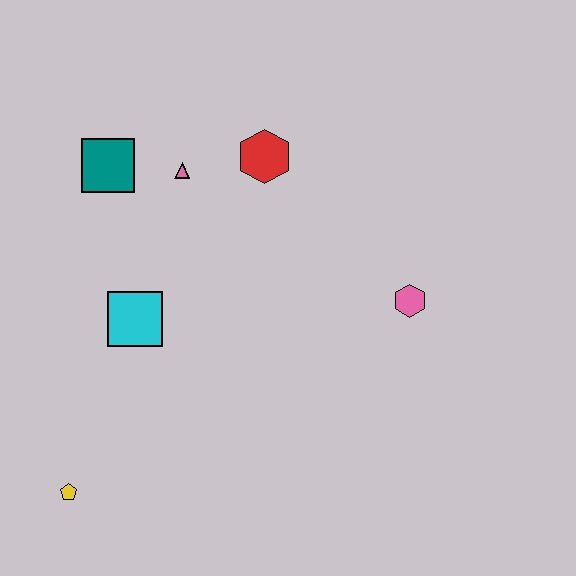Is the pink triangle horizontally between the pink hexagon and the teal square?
Yes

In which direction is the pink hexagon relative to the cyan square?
The pink hexagon is to the right of the cyan square.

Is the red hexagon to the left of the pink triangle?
No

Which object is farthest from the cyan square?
The pink hexagon is farthest from the cyan square.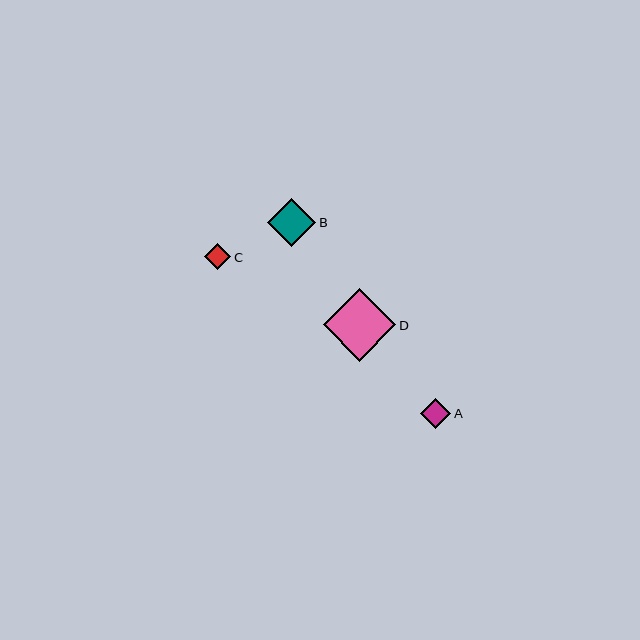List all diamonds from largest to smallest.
From largest to smallest: D, B, A, C.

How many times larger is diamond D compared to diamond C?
Diamond D is approximately 2.7 times the size of diamond C.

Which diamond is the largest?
Diamond D is the largest with a size of approximately 72 pixels.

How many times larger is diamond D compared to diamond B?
Diamond D is approximately 1.5 times the size of diamond B.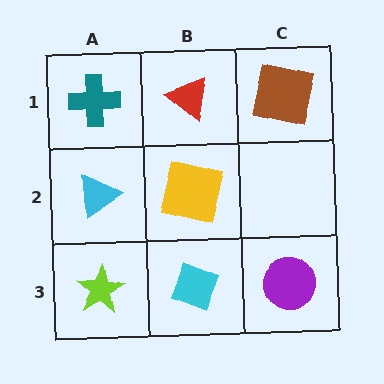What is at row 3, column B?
A cyan diamond.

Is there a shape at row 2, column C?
No, that cell is empty.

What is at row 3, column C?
A purple circle.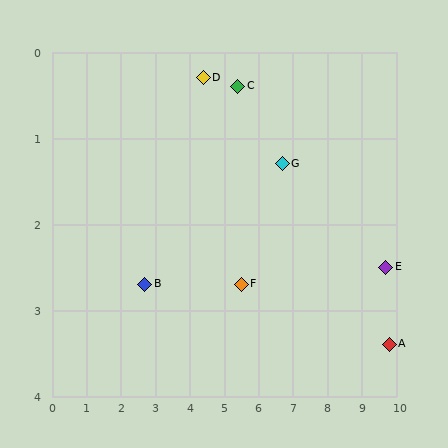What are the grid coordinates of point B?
Point B is at approximately (2.7, 2.7).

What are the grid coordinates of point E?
Point E is at approximately (9.7, 2.5).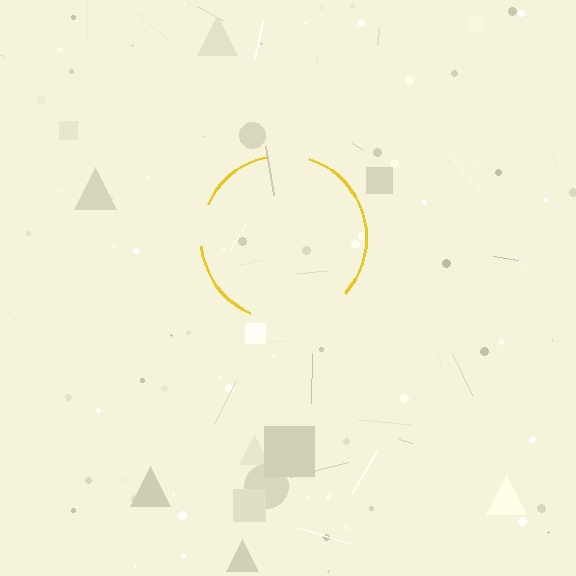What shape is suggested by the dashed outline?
The dashed outline suggests a circle.